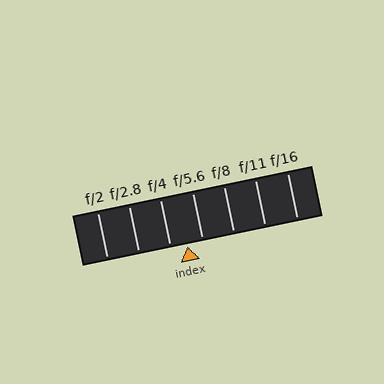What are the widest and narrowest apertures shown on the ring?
The widest aperture shown is f/2 and the narrowest is f/16.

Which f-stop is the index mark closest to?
The index mark is closest to f/5.6.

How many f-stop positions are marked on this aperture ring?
There are 7 f-stop positions marked.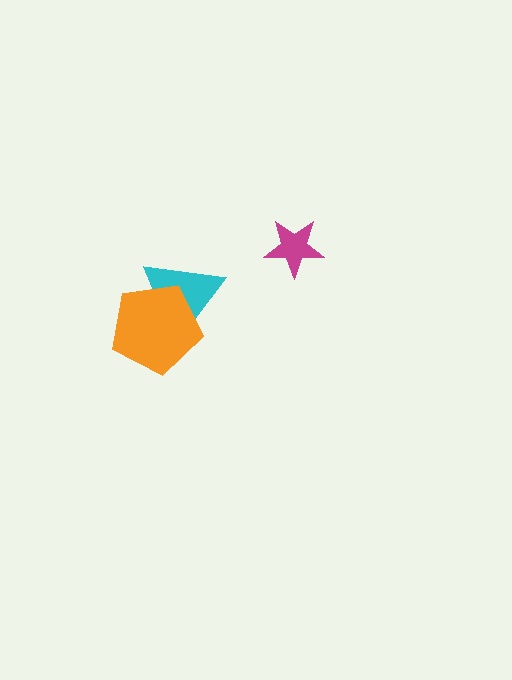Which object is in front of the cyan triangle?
The orange pentagon is in front of the cyan triangle.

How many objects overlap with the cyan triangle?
1 object overlaps with the cyan triangle.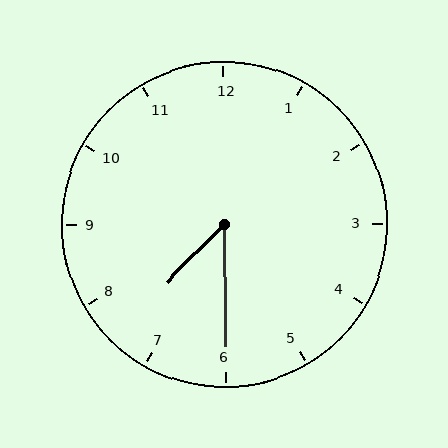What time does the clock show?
7:30.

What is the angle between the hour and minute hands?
Approximately 45 degrees.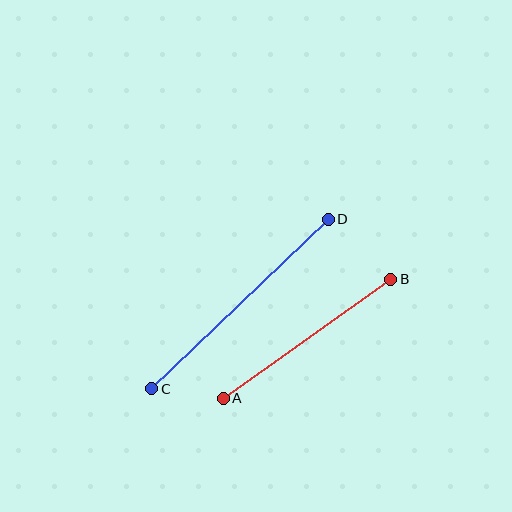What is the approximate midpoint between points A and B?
The midpoint is at approximately (307, 339) pixels.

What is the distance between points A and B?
The distance is approximately 206 pixels.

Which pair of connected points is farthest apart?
Points C and D are farthest apart.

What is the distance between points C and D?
The distance is approximately 245 pixels.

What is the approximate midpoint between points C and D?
The midpoint is at approximately (240, 304) pixels.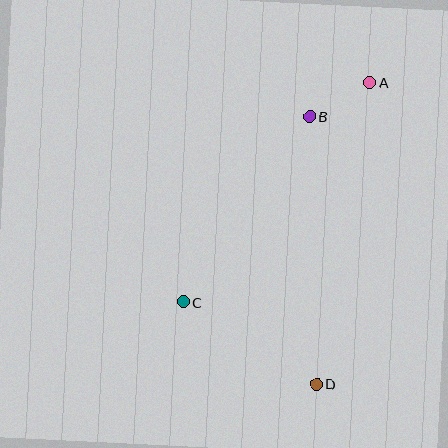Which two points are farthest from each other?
Points A and D are farthest from each other.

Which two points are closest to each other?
Points A and B are closest to each other.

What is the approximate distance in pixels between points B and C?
The distance between B and C is approximately 224 pixels.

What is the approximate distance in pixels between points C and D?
The distance between C and D is approximately 157 pixels.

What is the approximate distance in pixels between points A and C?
The distance between A and C is approximately 288 pixels.